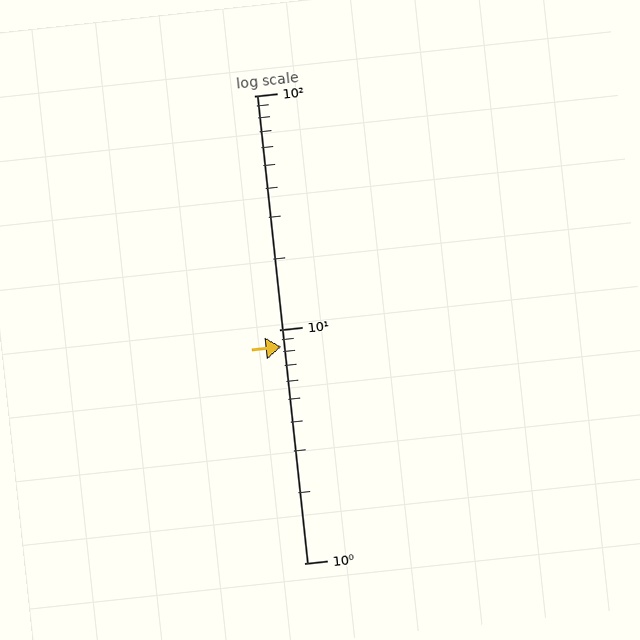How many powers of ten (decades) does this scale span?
The scale spans 2 decades, from 1 to 100.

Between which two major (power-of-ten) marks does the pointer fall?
The pointer is between 1 and 10.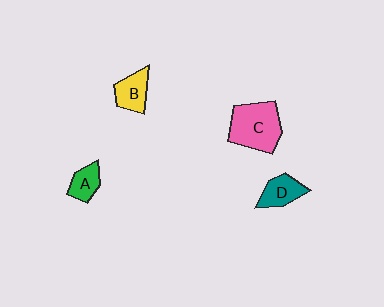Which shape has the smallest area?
Shape A (green).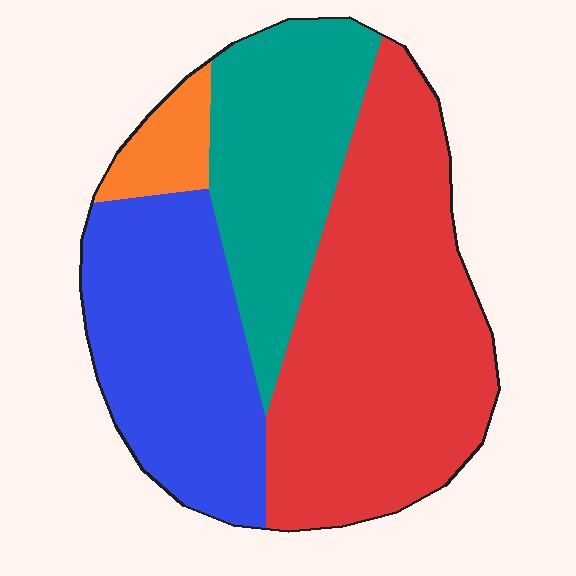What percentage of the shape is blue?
Blue covers about 25% of the shape.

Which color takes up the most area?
Red, at roughly 45%.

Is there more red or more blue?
Red.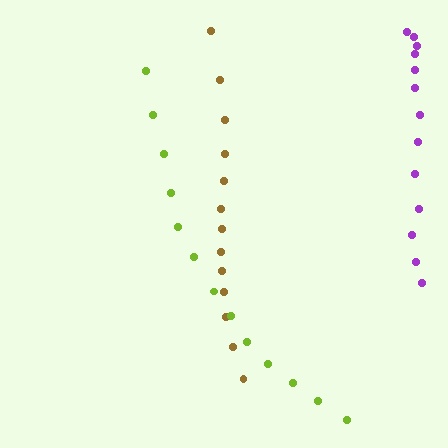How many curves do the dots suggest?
There are 3 distinct paths.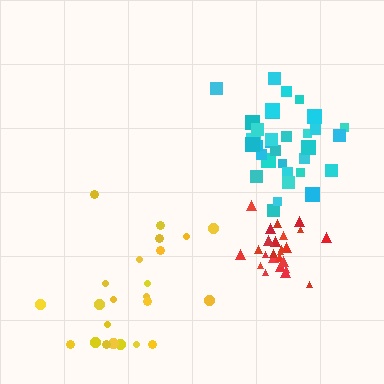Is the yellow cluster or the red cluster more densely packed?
Red.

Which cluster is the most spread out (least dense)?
Yellow.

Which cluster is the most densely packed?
Red.